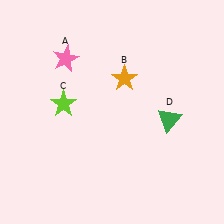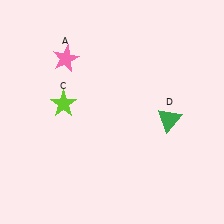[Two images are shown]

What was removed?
The orange star (B) was removed in Image 2.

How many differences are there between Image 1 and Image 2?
There is 1 difference between the two images.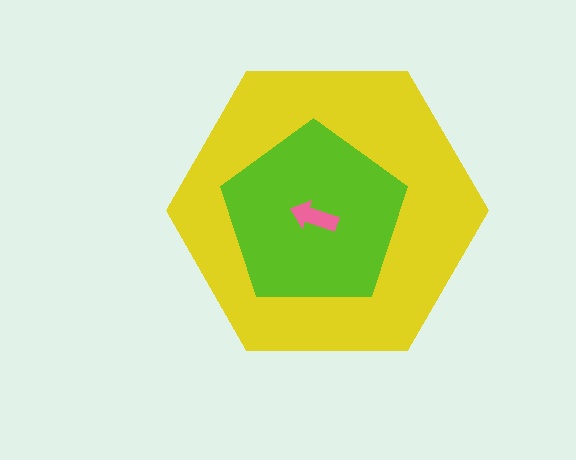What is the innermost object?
The pink arrow.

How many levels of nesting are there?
3.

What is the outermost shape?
The yellow hexagon.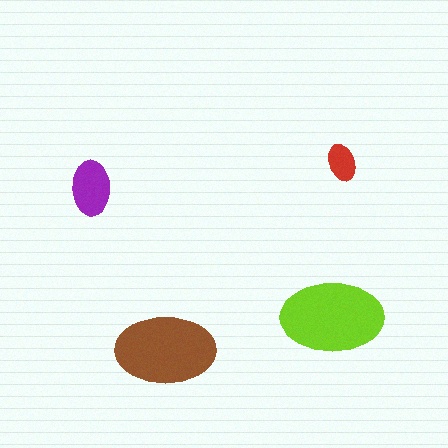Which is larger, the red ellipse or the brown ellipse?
The brown one.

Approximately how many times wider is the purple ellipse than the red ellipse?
About 1.5 times wider.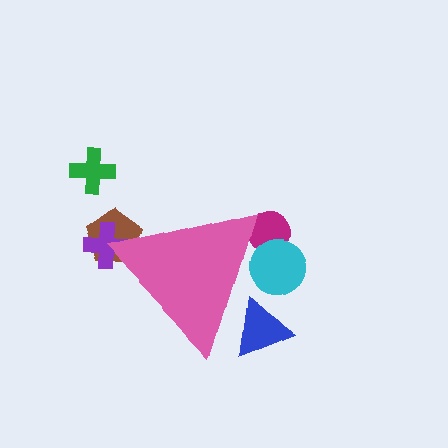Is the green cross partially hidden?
No, the green cross is fully visible.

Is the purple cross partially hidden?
Yes, the purple cross is partially hidden behind the pink triangle.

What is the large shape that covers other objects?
A pink triangle.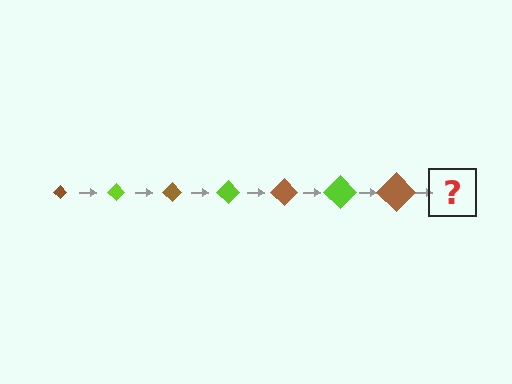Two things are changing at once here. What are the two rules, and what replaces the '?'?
The two rules are that the diamond grows larger each step and the color cycles through brown and lime. The '?' should be a lime diamond, larger than the previous one.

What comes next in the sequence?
The next element should be a lime diamond, larger than the previous one.